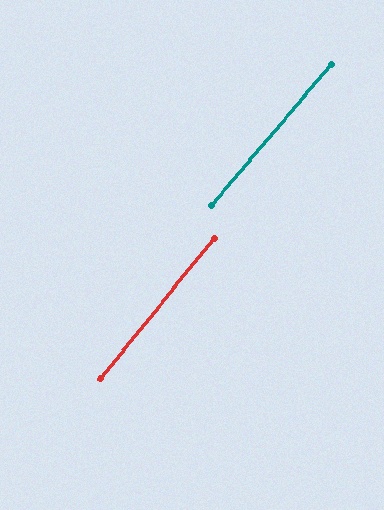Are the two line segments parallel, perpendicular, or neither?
Parallel — their directions differ by only 1.5°.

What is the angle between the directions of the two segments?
Approximately 2 degrees.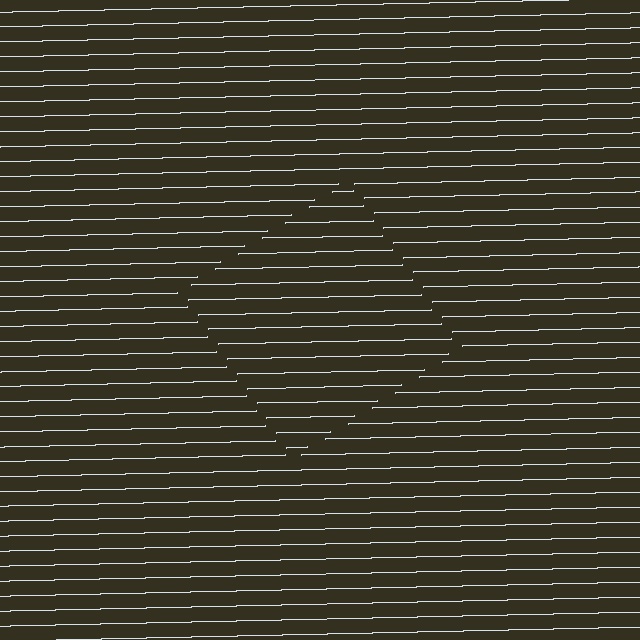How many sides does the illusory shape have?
4 sides — the line-ends trace a square.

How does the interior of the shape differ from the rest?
The interior of the shape contains the same grating, shifted by half a period — the contour is defined by the phase discontinuity where line-ends from the inner and outer gratings abut.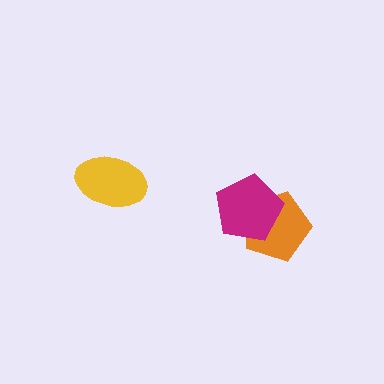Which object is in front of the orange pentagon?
The magenta pentagon is in front of the orange pentagon.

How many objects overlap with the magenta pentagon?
1 object overlaps with the magenta pentagon.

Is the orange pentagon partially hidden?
Yes, it is partially covered by another shape.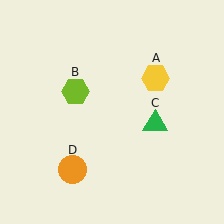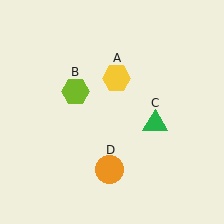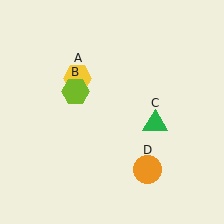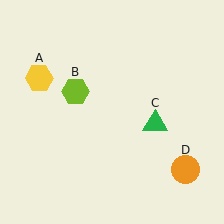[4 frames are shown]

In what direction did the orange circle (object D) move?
The orange circle (object D) moved right.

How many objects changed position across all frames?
2 objects changed position: yellow hexagon (object A), orange circle (object D).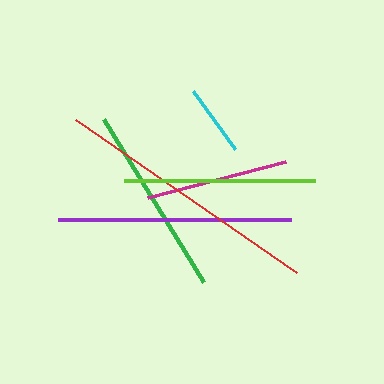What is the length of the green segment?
The green segment is approximately 191 pixels long.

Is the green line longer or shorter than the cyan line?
The green line is longer than the cyan line.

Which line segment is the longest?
The red line is the longest at approximately 269 pixels.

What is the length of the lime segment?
The lime segment is approximately 191 pixels long.